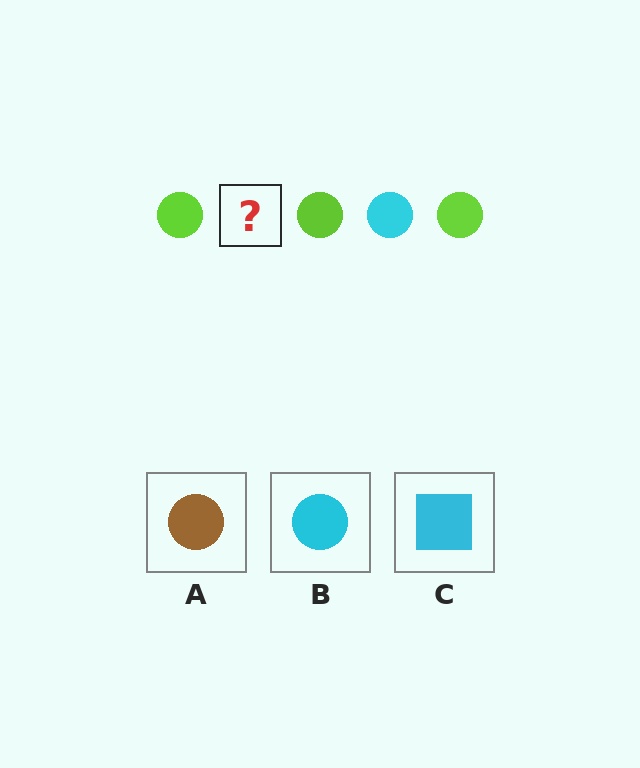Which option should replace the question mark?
Option B.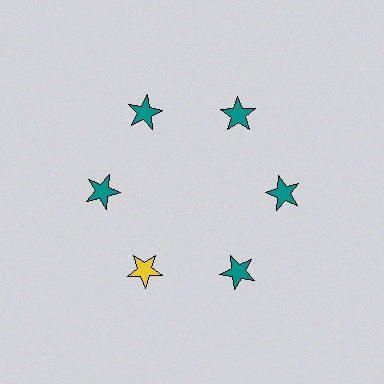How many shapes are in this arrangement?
There are 6 shapes arranged in a ring pattern.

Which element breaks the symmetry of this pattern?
The yellow star at roughly the 7 o'clock position breaks the symmetry. All other shapes are teal stars.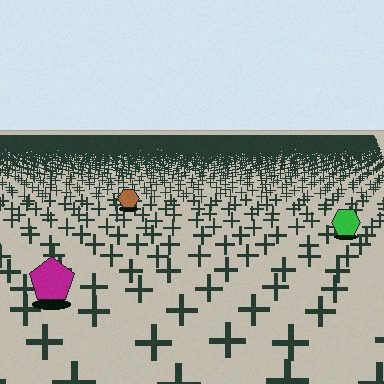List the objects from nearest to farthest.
From nearest to farthest: the magenta pentagon, the green hexagon, the brown hexagon.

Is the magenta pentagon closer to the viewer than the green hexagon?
Yes. The magenta pentagon is closer — you can tell from the texture gradient: the ground texture is coarser near it.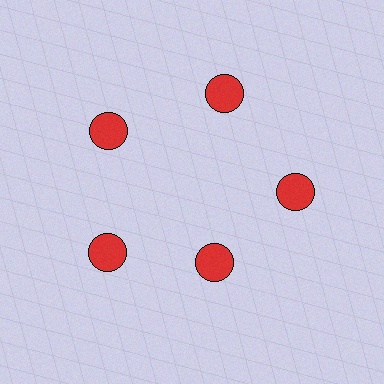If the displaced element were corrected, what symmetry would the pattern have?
It would have 5-fold rotational symmetry — the pattern would map onto itself every 72 degrees.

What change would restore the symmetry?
The symmetry would be restored by moving it outward, back onto the ring so that all 5 circles sit at equal angles and equal distance from the center.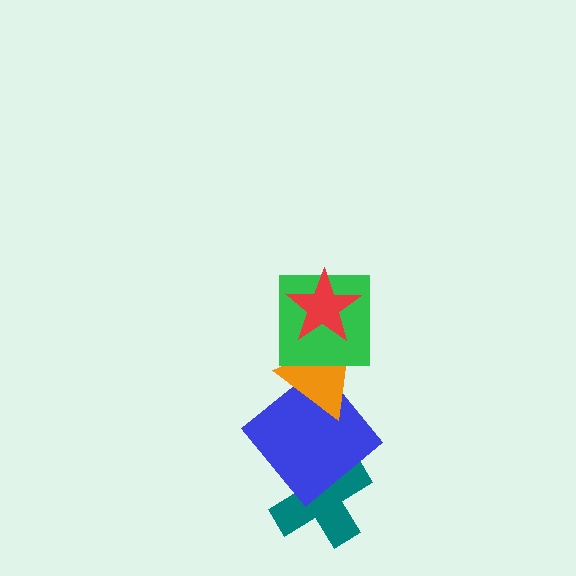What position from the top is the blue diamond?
The blue diamond is 4th from the top.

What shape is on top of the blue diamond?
The orange triangle is on top of the blue diamond.